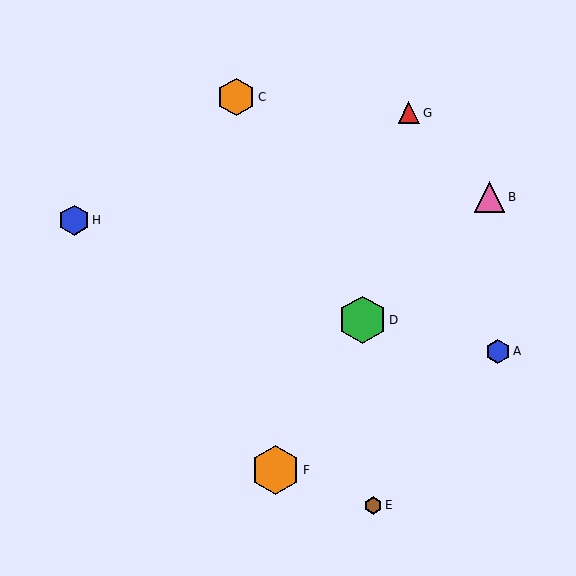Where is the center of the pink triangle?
The center of the pink triangle is at (490, 197).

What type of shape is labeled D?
Shape D is a green hexagon.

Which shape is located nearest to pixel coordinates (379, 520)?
The brown hexagon (labeled E) at (373, 505) is nearest to that location.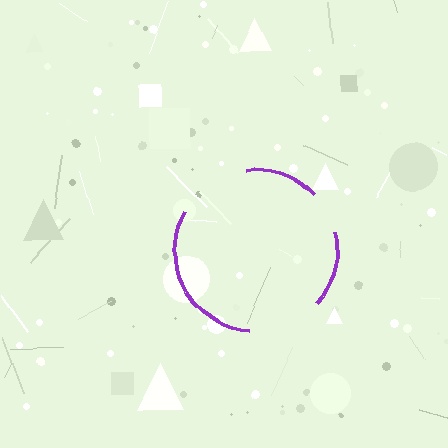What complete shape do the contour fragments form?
The contour fragments form a circle.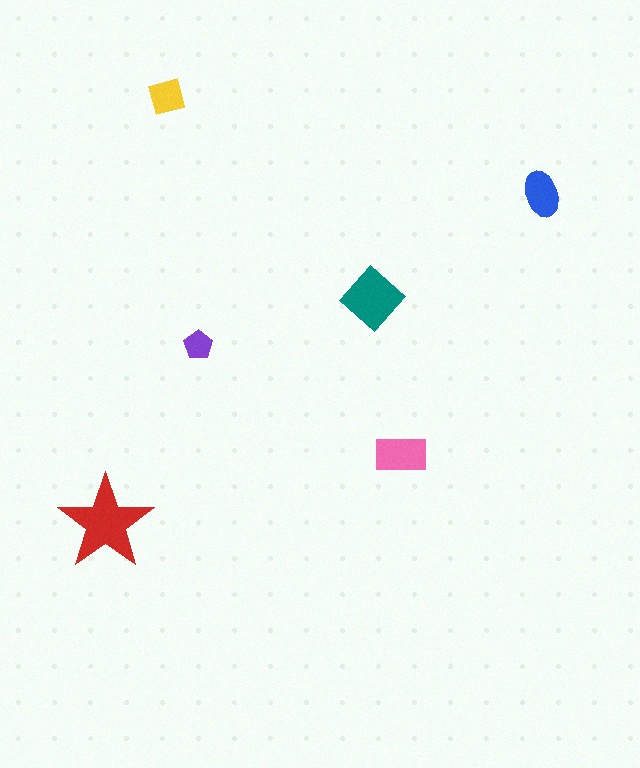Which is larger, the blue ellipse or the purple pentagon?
The blue ellipse.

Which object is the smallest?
The purple pentagon.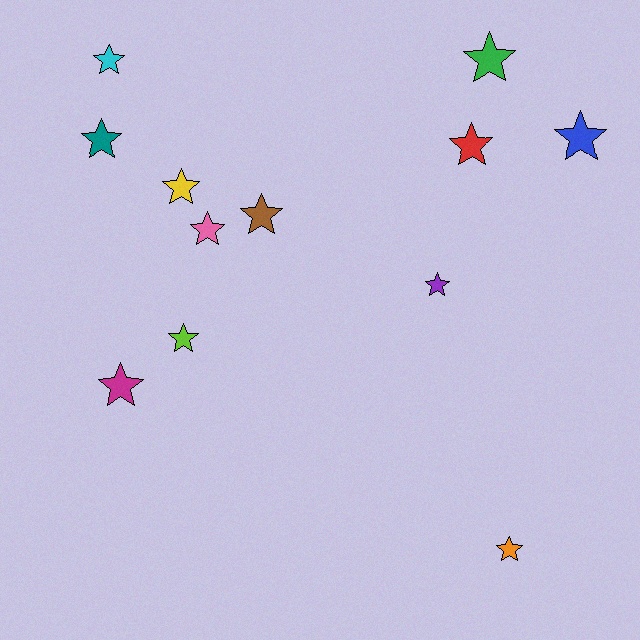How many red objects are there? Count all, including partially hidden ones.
There is 1 red object.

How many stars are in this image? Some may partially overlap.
There are 12 stars.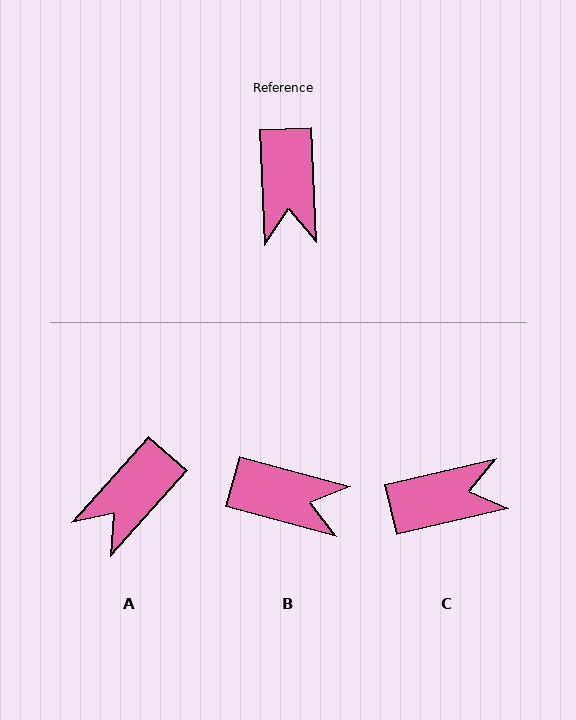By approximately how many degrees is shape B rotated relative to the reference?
Approximately 72 degrees counter-clockwise.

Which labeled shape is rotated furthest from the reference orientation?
C, about 101 degrees away.